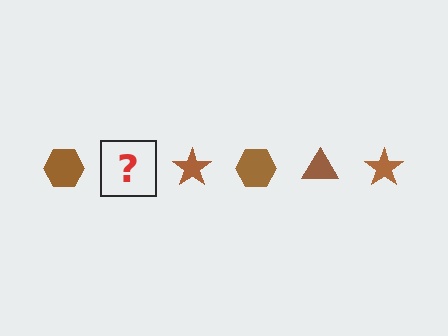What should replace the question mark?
The question mark should be replaced with a brown triangle.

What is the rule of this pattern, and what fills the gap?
The rule is that the pattern cycles through hexagon, triangle, star shapes in brown. The gap should be filled with a brown triangle.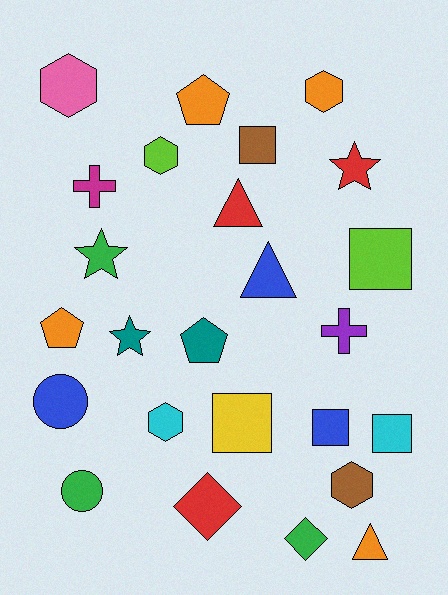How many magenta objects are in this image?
There is 1 magenta object.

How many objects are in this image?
There are 25 objects.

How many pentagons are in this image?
There are 3 pentagons.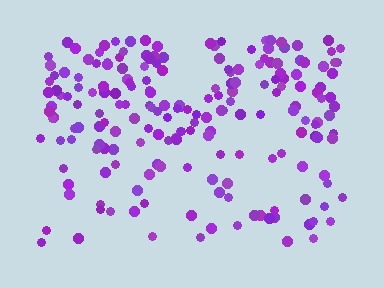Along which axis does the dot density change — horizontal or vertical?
Vertical.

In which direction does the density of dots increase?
From bottom to top, with the top side densest.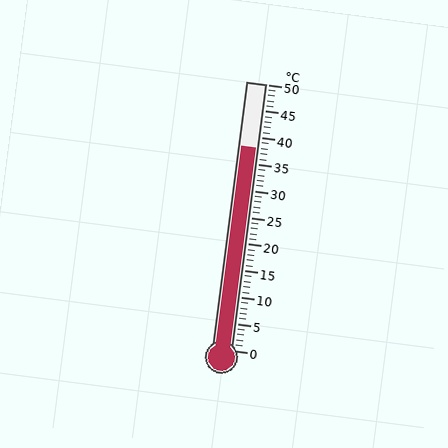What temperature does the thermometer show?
The thermometer shows approximately 38°C.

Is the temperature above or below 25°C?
The temperature is above 25°C.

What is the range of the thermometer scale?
The thermometer scale ranges from 0°C to 50°C.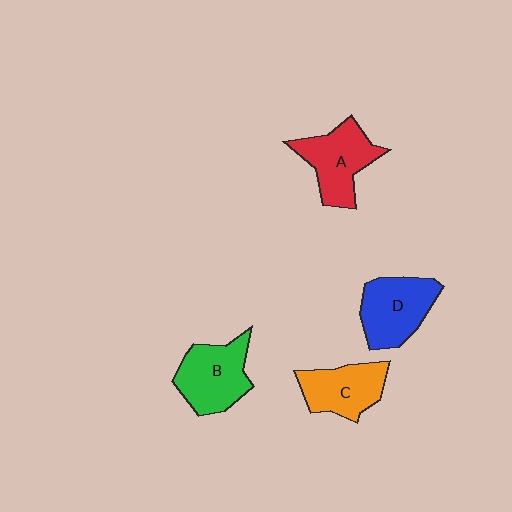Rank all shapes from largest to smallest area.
From largest to smallest: B (green), A (red), D (blue), C (orange).